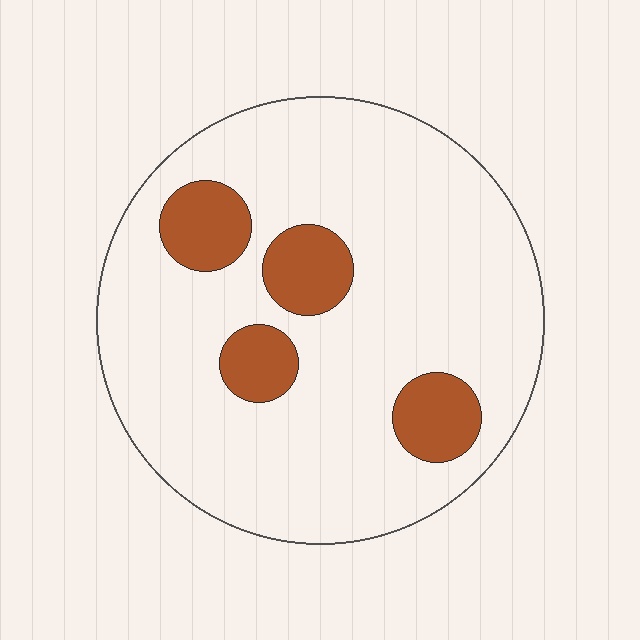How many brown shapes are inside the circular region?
4.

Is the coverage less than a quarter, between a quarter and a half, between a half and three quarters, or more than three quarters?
Less than a quarter.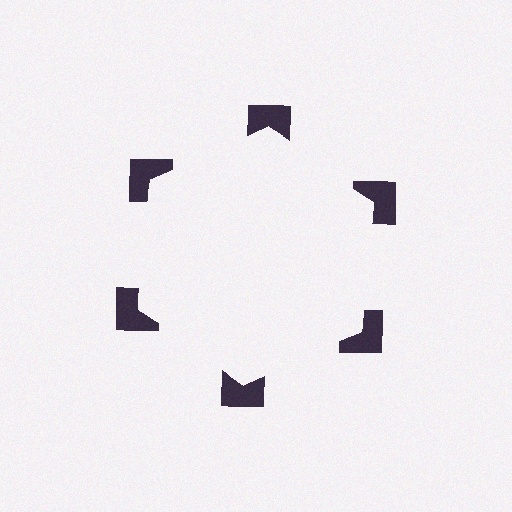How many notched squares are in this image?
There are 6 — one at each vertex of the illusory hexagon.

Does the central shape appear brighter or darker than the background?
It typically appears slightly brighter than the background, even though no actual brightness change is drawn.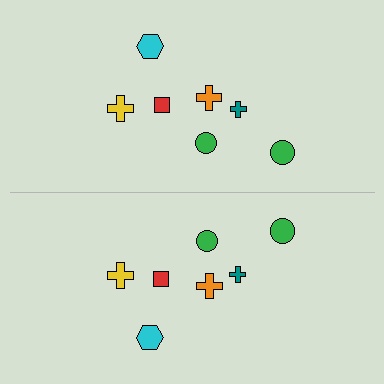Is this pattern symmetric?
Yes, this pattern has bilateral (reflection) symmetry.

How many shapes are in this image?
There are 14 shapes in this image.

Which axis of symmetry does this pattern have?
The pattern has a horizontal axis of symmetry running through the center of the image.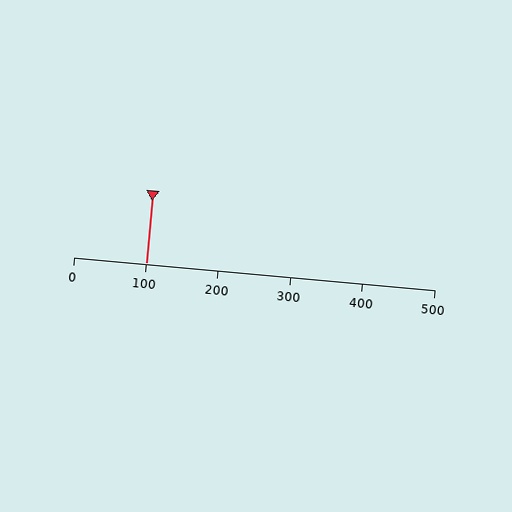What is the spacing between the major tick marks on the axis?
The major ticks are spaced 100 apart.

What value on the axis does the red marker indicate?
The marker indicates approximately 100.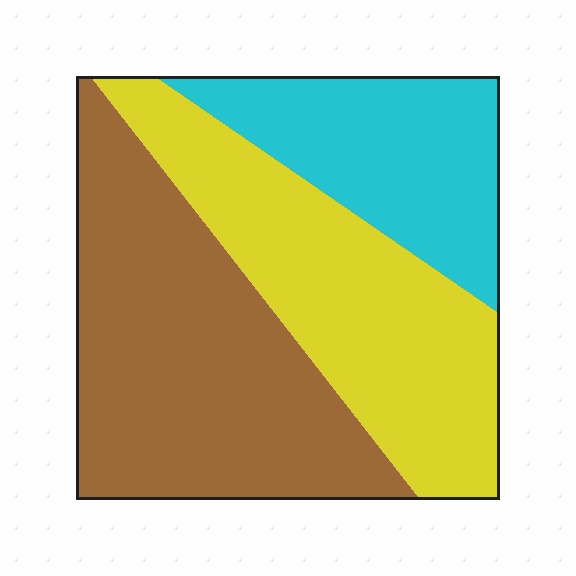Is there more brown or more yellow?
Brown.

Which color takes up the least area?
Cyan, at roughly 25%.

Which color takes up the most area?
Brown, at roughly 40%.